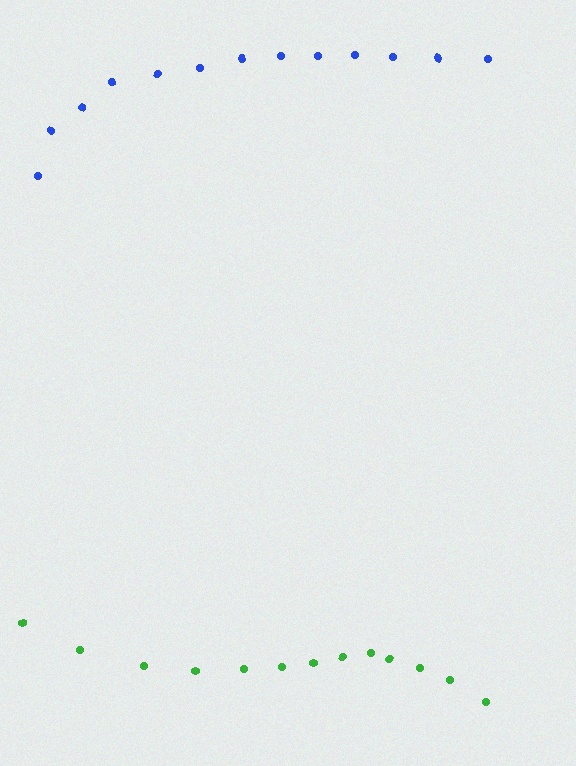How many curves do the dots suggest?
There are 2 distinct paths.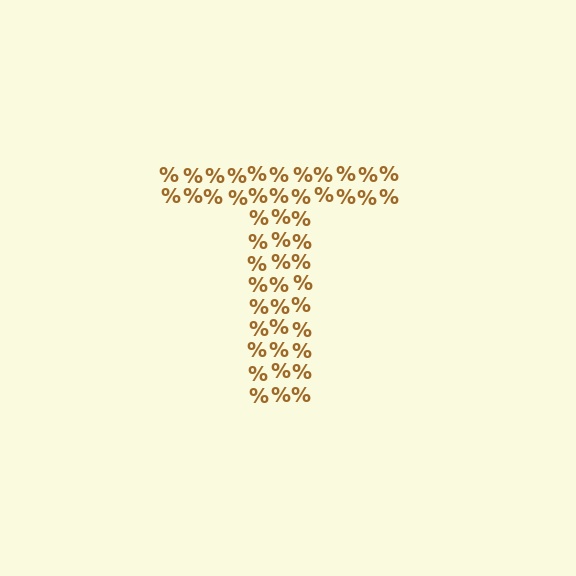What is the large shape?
The large shape is the letter T.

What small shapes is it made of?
It is made of small percent signs.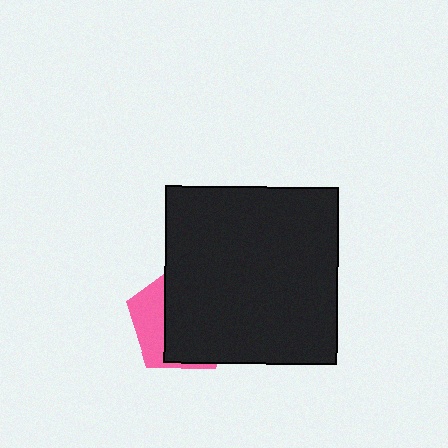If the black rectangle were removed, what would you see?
You would see the complete pink pentagon.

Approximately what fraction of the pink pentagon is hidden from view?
Roughly 67% of the pink pentagon is hidden behind the black rectangle.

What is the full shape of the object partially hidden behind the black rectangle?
The partially hidden object is a pink pentagon.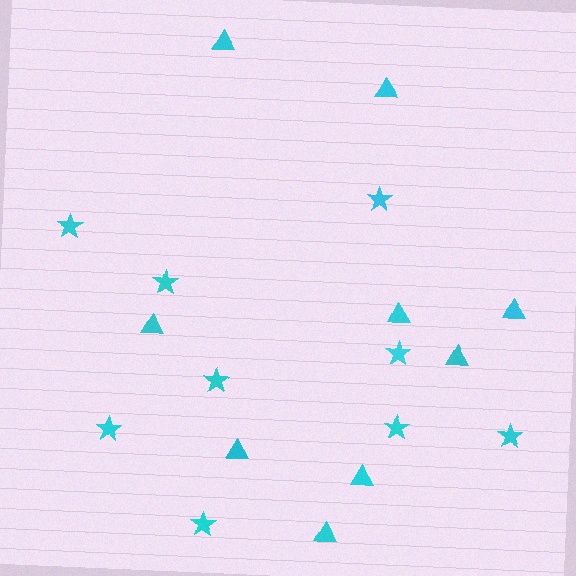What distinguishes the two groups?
There are 2 groups: one group of stars (9) and one group of triangles (9).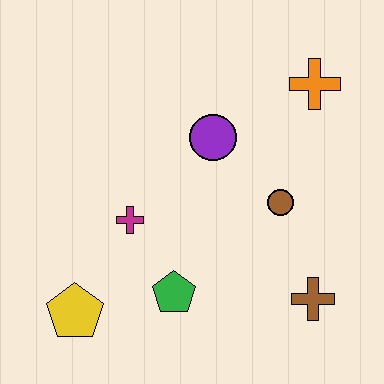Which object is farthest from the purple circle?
The yellow pentagon is farthest from the purple circle.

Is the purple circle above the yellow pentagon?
Yes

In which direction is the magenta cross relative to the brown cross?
The magenta cross is to the left of the brown cross.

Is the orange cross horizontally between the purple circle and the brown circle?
No